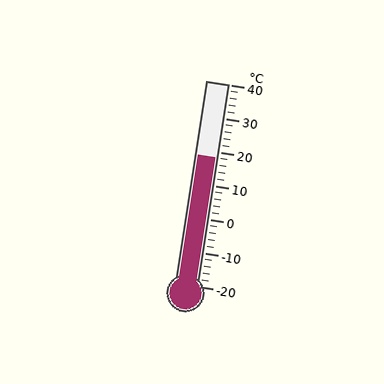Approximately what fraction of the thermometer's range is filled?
The thermometer is filled to approximately 65% of its range.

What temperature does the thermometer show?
The thermometer shows approximately 18°C.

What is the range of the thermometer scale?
The thermometer scale ranges from -20°C to 40°C.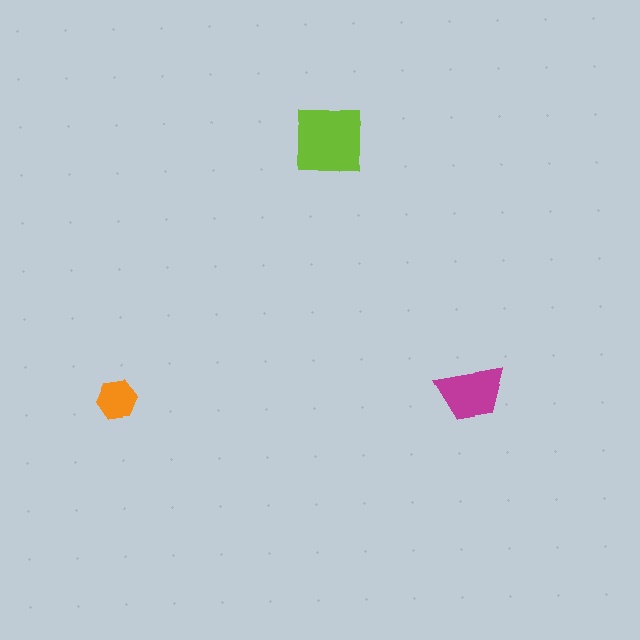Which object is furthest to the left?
The orange hexagon is leftmost.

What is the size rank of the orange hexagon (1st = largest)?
3rd.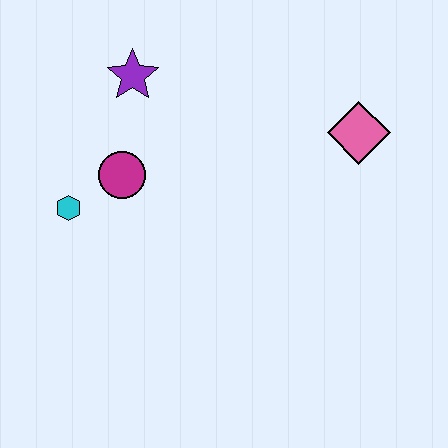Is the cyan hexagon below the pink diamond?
Yes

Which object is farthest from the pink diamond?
The cyan hexagon is farthest from the pink diamond.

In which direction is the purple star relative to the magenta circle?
The purple star is above the magenta circle.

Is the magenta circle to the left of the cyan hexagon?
No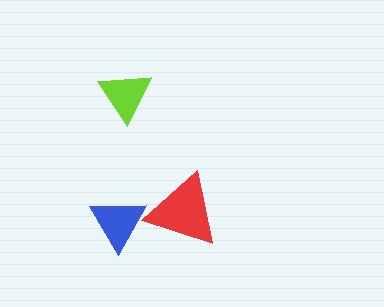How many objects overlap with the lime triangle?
0 objects overlap with the lime triangle.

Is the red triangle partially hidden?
No, no other shape covers it.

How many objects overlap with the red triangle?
1 object overlaps with the red triangle.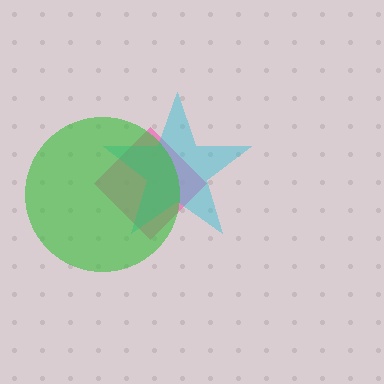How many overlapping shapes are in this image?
There are 3 overlapping shapes in the image.